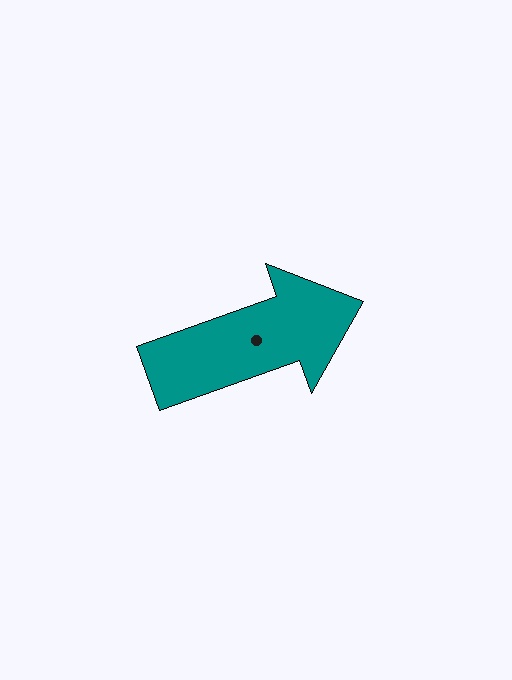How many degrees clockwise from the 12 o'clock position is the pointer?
Approximately 70 degrees.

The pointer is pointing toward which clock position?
Roughly 2 o'clock.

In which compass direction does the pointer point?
East.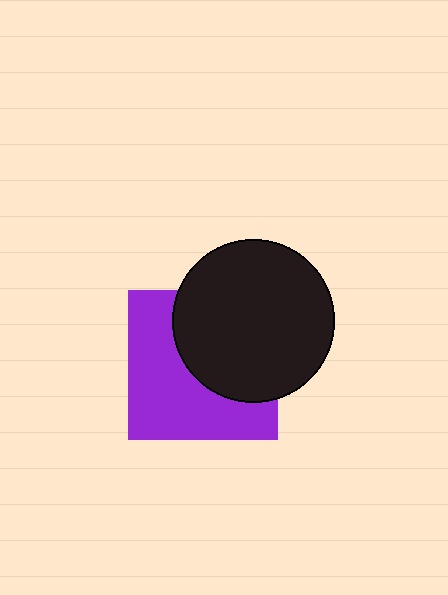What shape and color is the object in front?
The object in front is a black circle.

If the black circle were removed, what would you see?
You would see the complete purple square.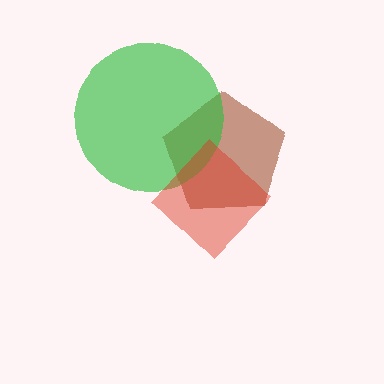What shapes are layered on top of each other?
The layered shapes are: a brown pentagon, a green circle, a red diamond.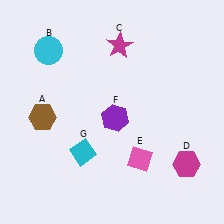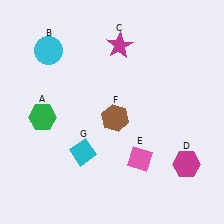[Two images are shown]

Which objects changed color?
A changed from brown to green. F changed from purple to brown.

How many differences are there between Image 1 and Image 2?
There are 2 differences between the two images.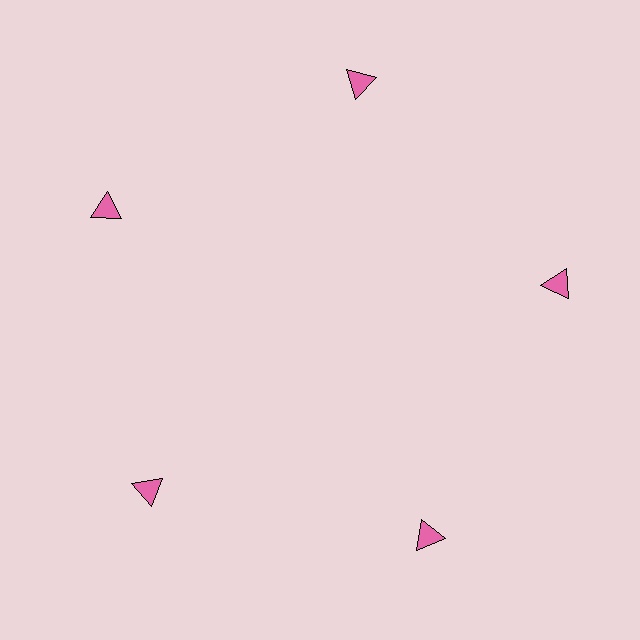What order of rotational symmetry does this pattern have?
This pattern has 5-fold rotational symmetry.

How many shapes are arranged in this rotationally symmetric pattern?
There are 5 shapes, arranged in 5 groups of 1.